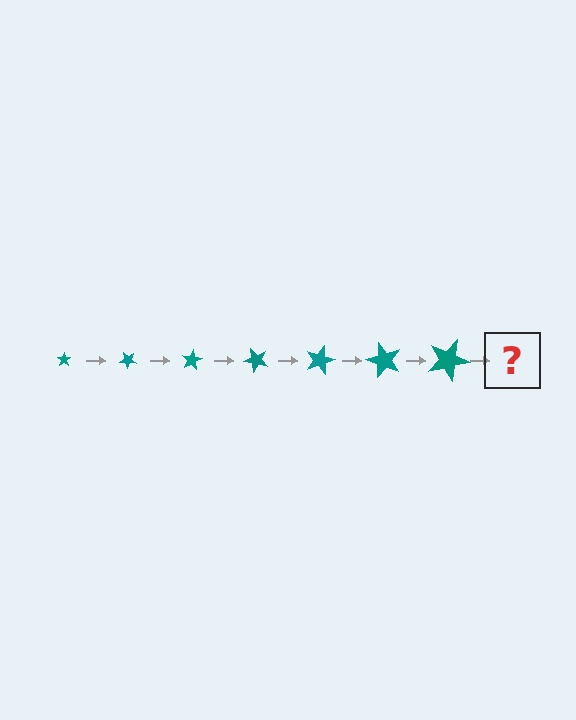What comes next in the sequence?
The next element should be a star, larger than the previous one and rotated 280 degrees from the start.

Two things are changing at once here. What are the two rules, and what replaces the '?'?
The two rules are that the star grows larger each step and it rotates 40 degrees each step. The '?' should be a star, larger than the previous one and rotated 280 degrees from the start.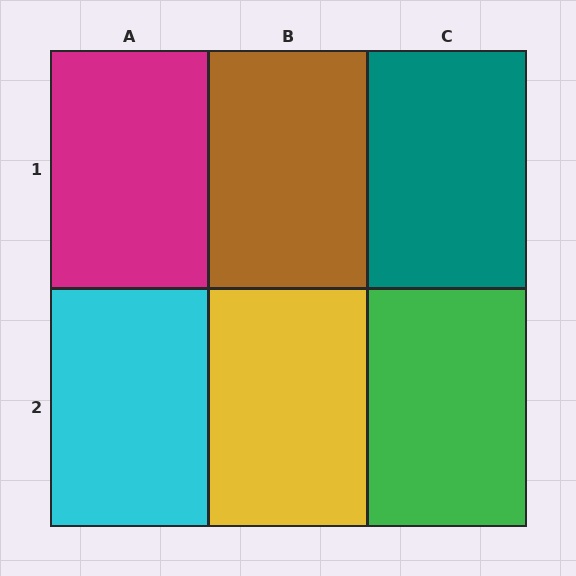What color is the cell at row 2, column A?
Cyan.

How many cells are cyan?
1 cell is cyan.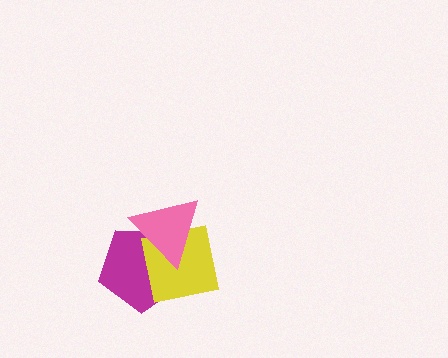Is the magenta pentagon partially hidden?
Yes, it is partially covered by another shape.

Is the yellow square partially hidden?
Yes, it is partially covered by another shape.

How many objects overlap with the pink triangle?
2 objects overlap with the pink triangle.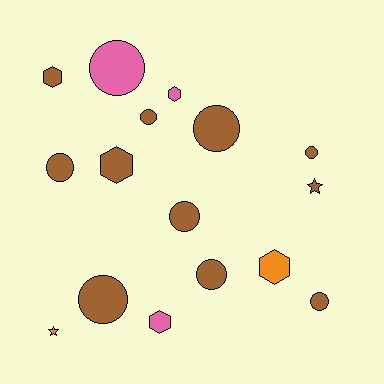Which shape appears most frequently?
Circle, with 9 objects.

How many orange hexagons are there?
There is 1 orange hexagon.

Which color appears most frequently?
Brown, with 11 objects.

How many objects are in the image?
There are 16 objects.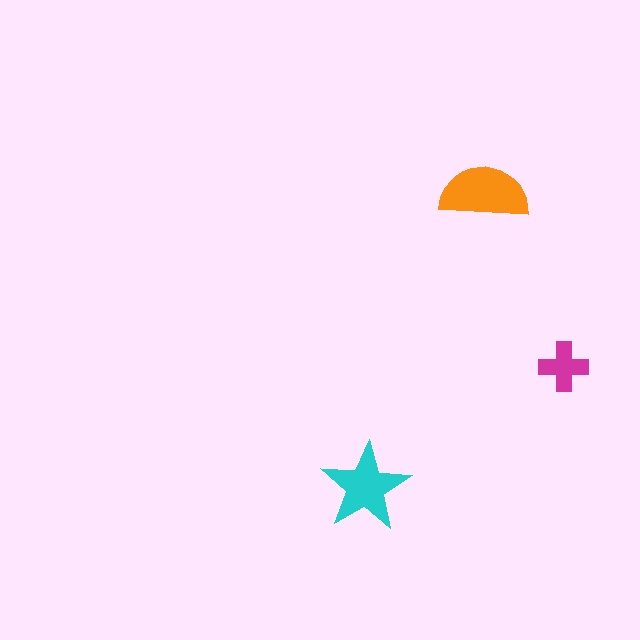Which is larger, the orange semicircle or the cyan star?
The orange semicircle.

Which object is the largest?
The orange semicircle.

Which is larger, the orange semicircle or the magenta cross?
The orange semicircle.